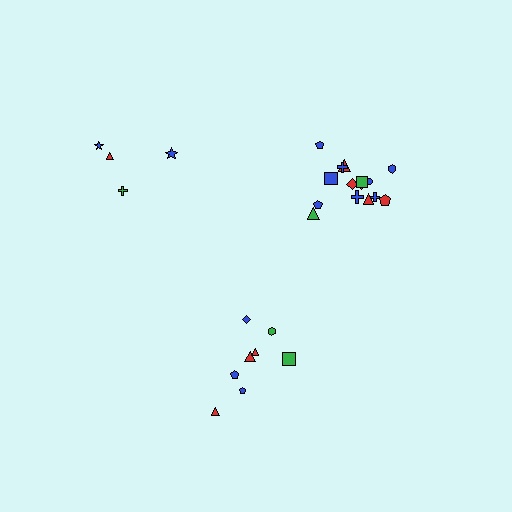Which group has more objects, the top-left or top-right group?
The top-right group.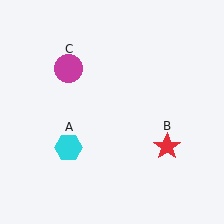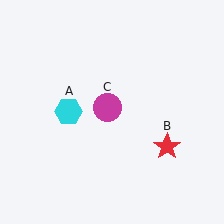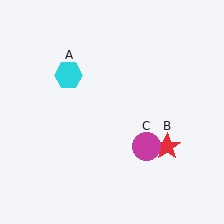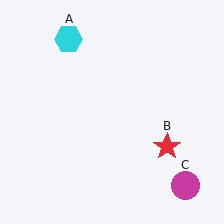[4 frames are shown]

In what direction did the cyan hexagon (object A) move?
The cyan hexagon (object A) moved up.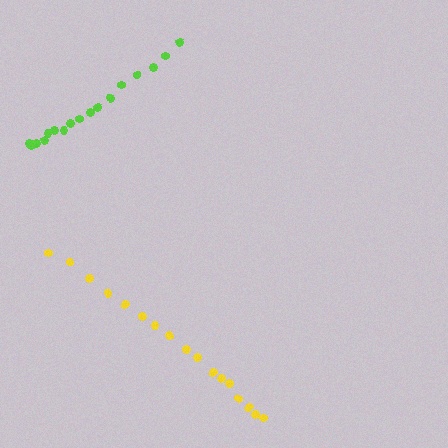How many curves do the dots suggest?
There are 2 distinct paths.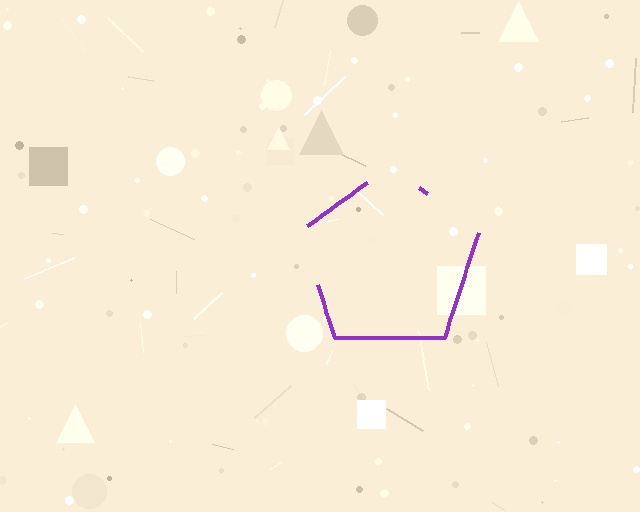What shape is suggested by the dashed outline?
The dashed outline suggests a pentagon.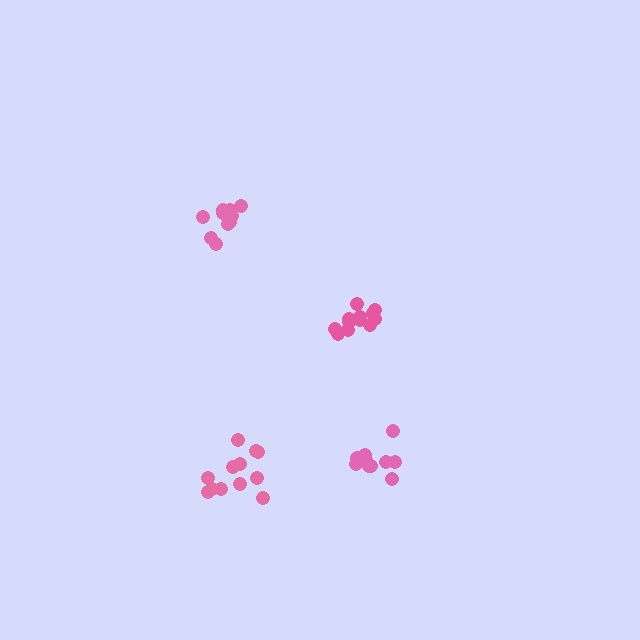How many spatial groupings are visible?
There are 4 spatial groupings.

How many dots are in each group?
Group 1: 12 dots, Group 2: 10 dots, Group 3: 10 dots, Group 4: 12 dots (44 total).